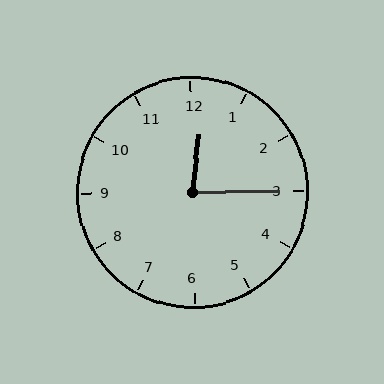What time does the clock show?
12:15.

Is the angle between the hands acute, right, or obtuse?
It is acute.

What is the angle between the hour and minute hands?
Approximately 82 degrees.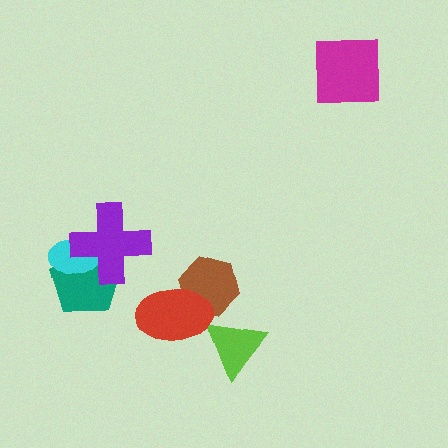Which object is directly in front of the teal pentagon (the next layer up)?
The cyan ellipse is directly in front of the teal pentagon.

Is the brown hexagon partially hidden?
Yes, it is partially covered by another shape.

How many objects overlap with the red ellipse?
1 object overlaps with the red ellipse.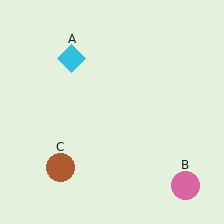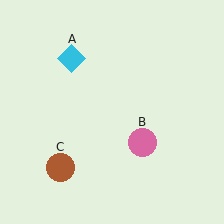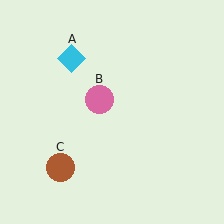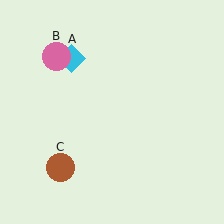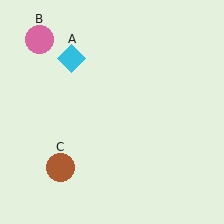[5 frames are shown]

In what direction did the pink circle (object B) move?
The pink circle (object B) moved up and to the left.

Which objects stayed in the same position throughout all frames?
Cyan diamond (object A) and brown circle (object C) remained stationary.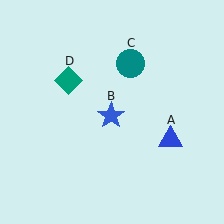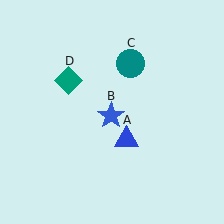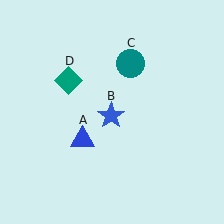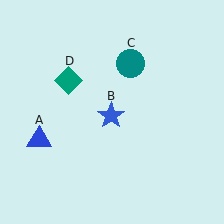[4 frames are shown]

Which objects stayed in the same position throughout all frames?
Blue star (object B) and teal circle (object C) and teal diamond (object D) remained stationary.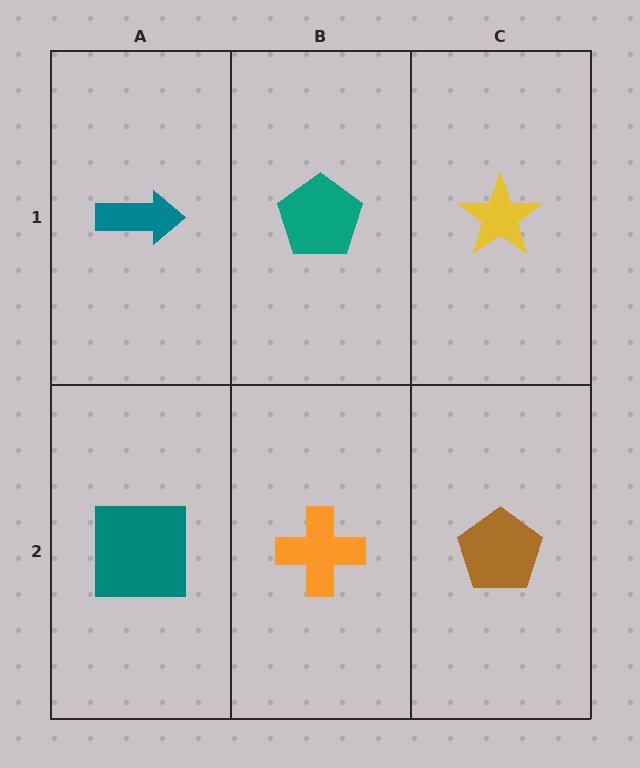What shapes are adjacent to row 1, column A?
A teal square (row 2, column A), a teal pentagon (row 1, column B).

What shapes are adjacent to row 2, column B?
A teal pentagon (row 1, column B), a teal square (row 2, column A), a brown pentagon (row 2, column C).